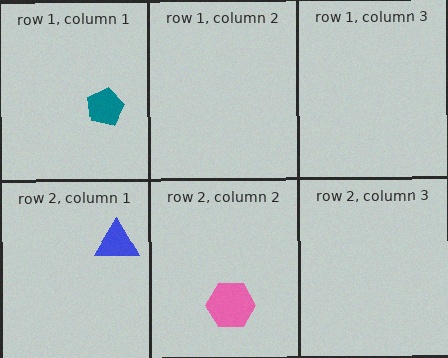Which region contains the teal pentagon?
The row 1, column 1 region.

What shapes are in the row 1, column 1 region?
The teal pentagon.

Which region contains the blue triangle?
The row 2, column 1 region.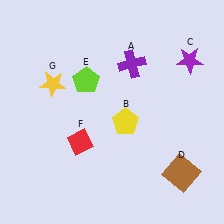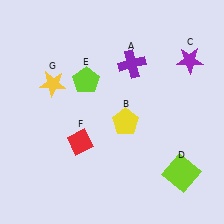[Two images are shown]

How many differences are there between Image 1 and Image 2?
There is 1 difference between the two images.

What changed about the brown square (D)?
In Image 1, D is brown. In Image 2, it changed to lime.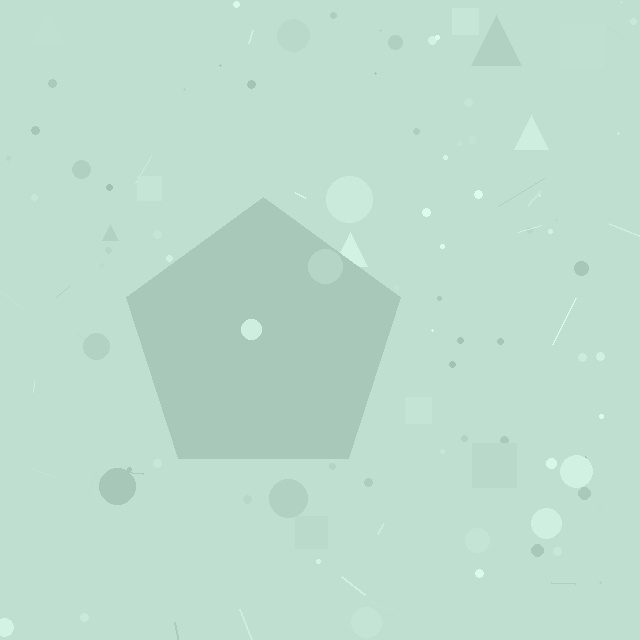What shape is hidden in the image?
A pentagon is hidden in the image.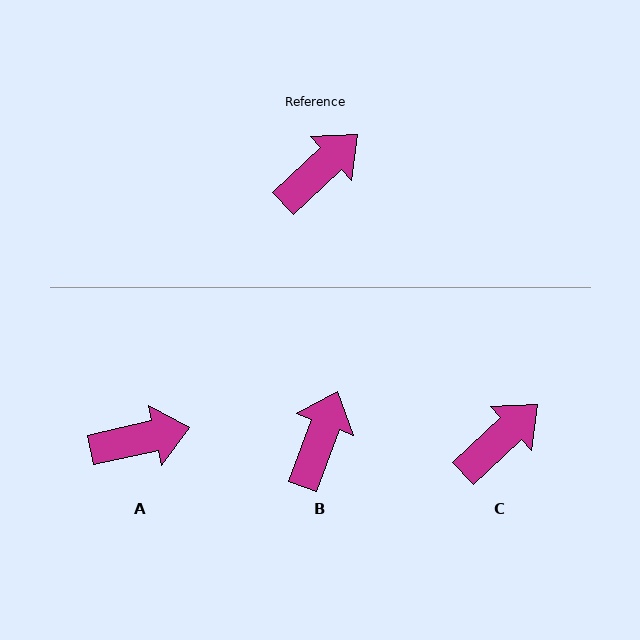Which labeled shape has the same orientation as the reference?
C.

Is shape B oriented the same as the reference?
No, it is off by about 27 degrees.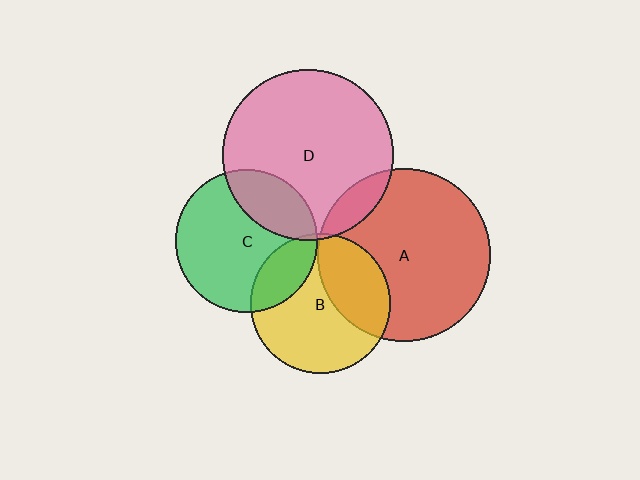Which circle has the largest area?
Circle A (red).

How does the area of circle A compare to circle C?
Approximately 1.5 times.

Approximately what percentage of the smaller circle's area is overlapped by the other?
Approximately 35%.